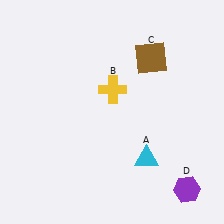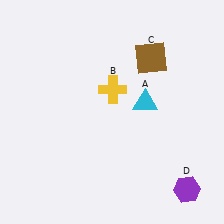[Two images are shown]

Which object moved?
The cyan triangle (A) moved up.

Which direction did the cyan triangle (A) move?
The cyan triangle (A) moved up.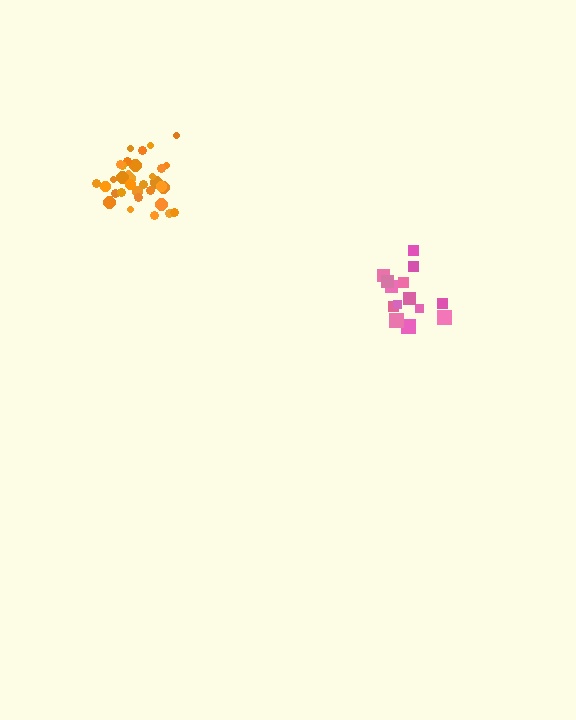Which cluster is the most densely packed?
Orange.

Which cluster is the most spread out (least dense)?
Pink.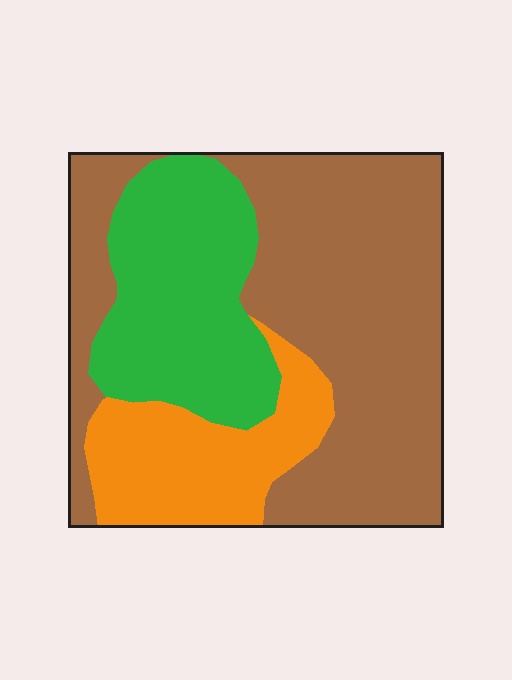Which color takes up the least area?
Orange, at roughly 20%.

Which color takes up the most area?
Brown, at roughly 55%.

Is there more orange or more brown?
Brown.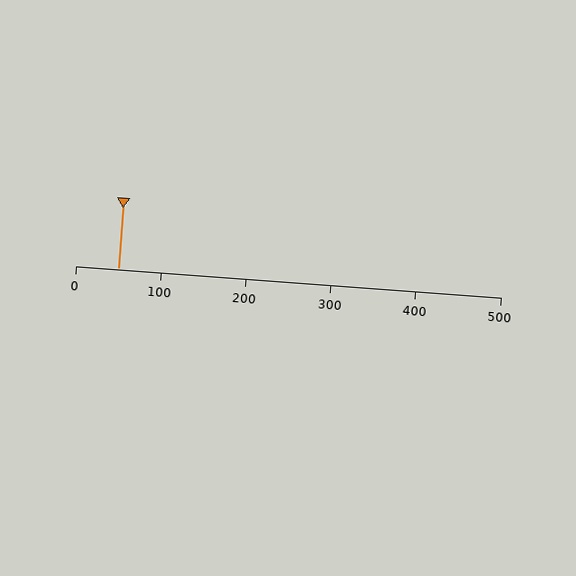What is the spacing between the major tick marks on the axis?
The major ticks are spaced 100 apart.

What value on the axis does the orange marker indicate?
The marker indicates approximately 50.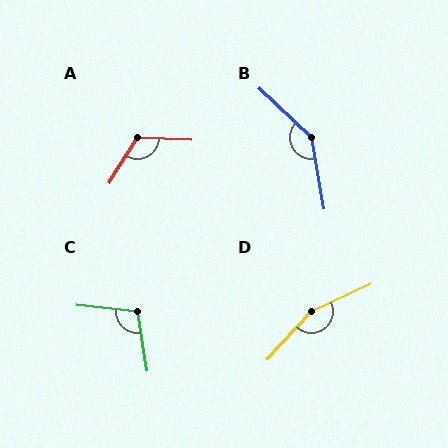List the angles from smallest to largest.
C (106°), A (120°), B (143°), D (157°).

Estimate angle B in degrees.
Approximately 143 degrees.